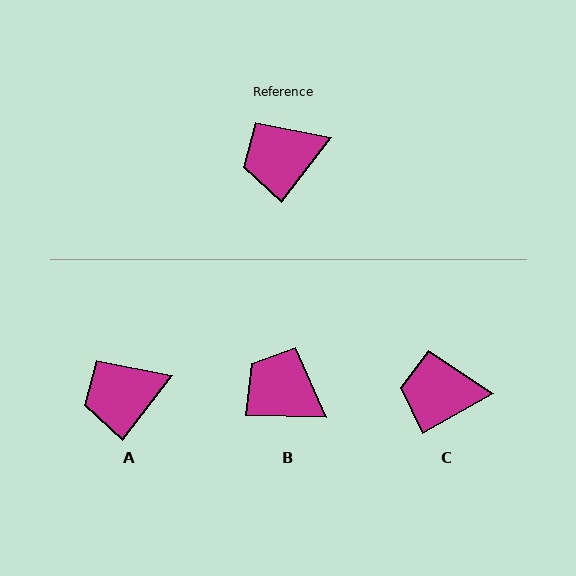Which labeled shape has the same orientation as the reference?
A.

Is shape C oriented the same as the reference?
No, it is off by about 23 degrees.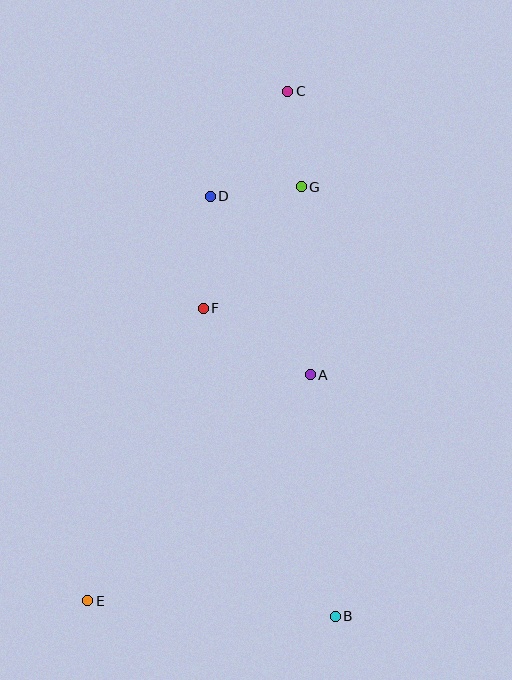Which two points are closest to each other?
Points D and G are closest to each other.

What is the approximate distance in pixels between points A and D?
The distance between A and D is approximately 204 pixels.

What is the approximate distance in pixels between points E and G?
The distance between E and G is approximately 466 pixels.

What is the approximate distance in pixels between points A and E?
The distance between A and E is approximately 317 pixels.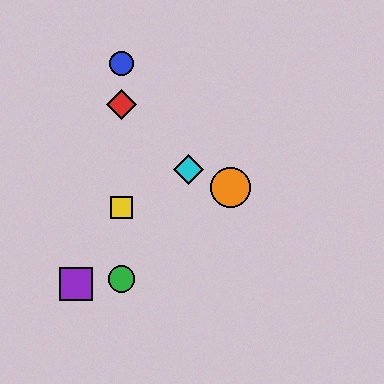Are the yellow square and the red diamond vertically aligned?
Yes, both are at x≈121.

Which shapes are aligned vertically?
The red diamond, the blue circle, the green circle, the yellow square are aligned vertically.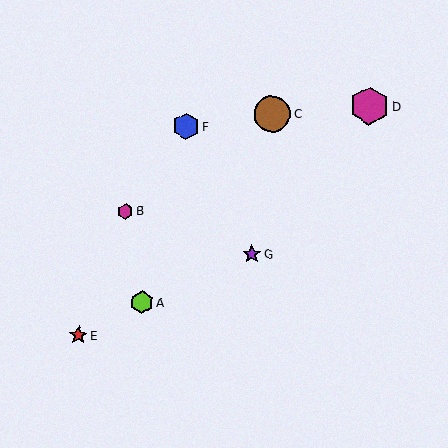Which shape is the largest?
The magenta hexagon (labeled D) is the largest.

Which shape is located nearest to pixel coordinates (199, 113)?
The blue hexagon (labeled F) at (186, 126) is nearest to that location.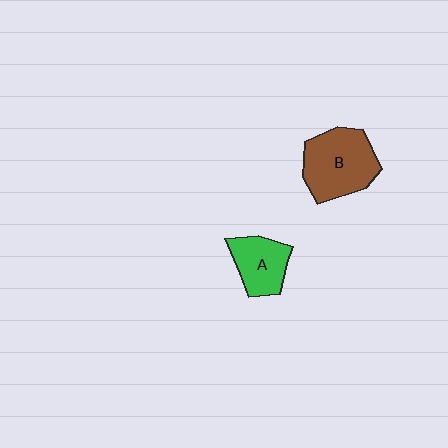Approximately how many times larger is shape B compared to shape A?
Approximately 1.6 times.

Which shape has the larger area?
Shape B (brown).